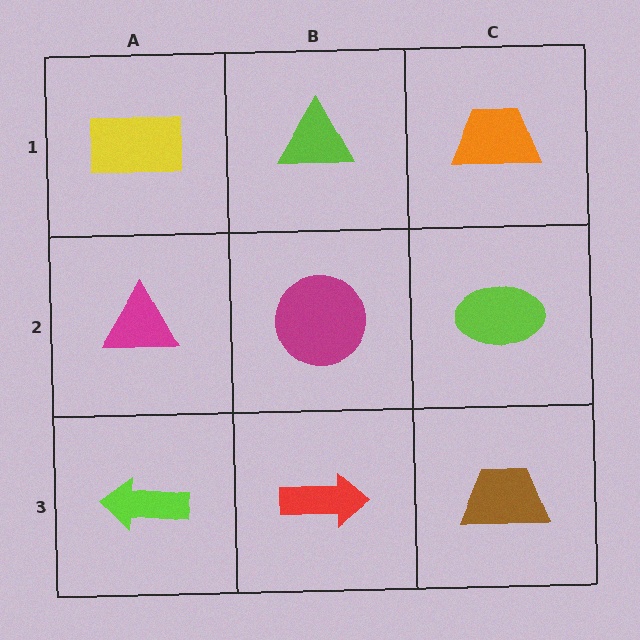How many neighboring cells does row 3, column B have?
3.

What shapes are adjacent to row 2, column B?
A lime triangle (row 1, column B), a red arrow (row 3, column B), a magenta triangle (row 2, column A), a lime ellipse (row 2, column C).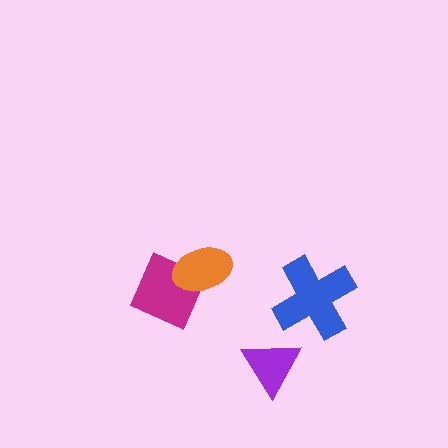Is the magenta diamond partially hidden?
Yes, it is partially covered by another shape.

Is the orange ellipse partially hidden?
No, no other shape covers it.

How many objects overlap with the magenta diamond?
1 object overlaps with the magenta diamond.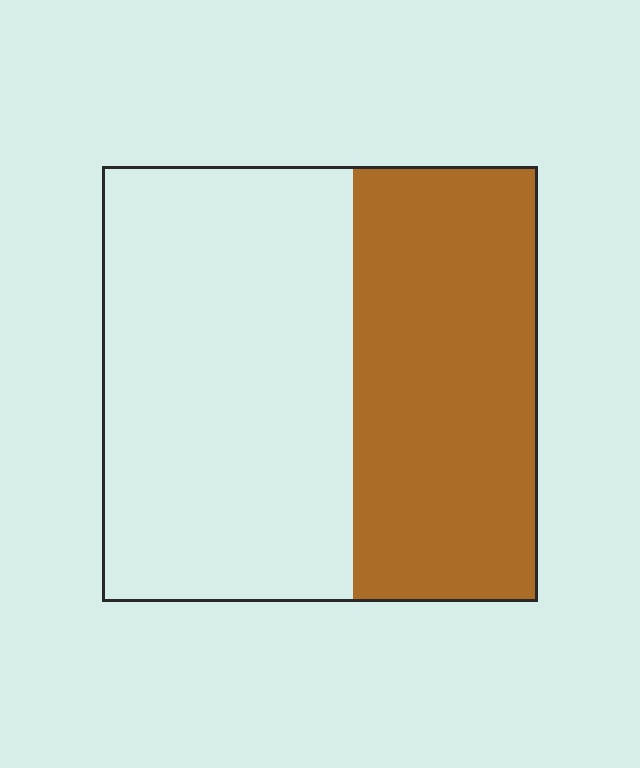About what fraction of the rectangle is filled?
About two fifths (2/5).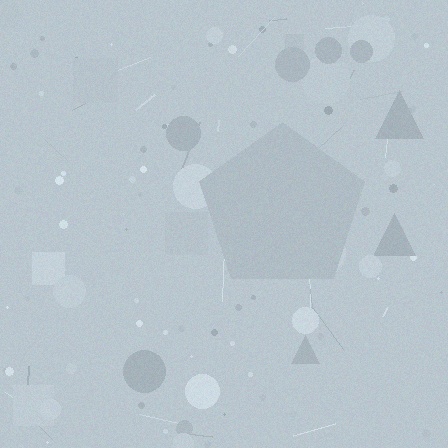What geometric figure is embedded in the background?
A pentagon is embedded in the background.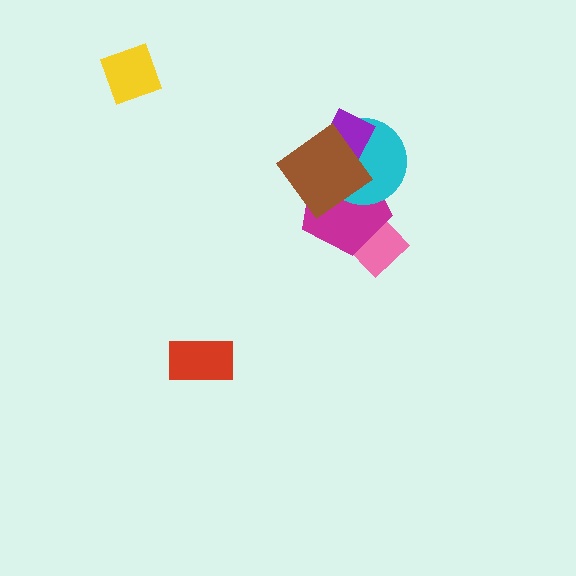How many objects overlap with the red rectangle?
0 objects overlap with the red rectangle.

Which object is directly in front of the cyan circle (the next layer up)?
The purple diamond is directly in front of the cyan circle.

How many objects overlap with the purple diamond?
2 objects overlap with the purple diamond.